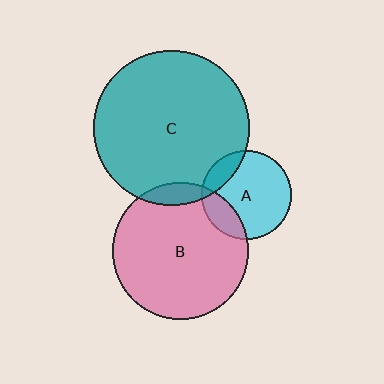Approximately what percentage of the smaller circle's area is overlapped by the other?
Approximately 10%.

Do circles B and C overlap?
Yes.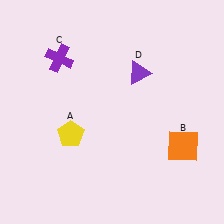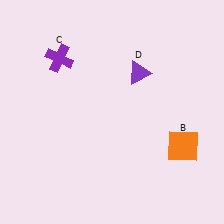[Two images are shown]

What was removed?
The yellow pentagon (A) was removed in Image 2.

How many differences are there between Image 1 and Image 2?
There is 1 difference between the two images.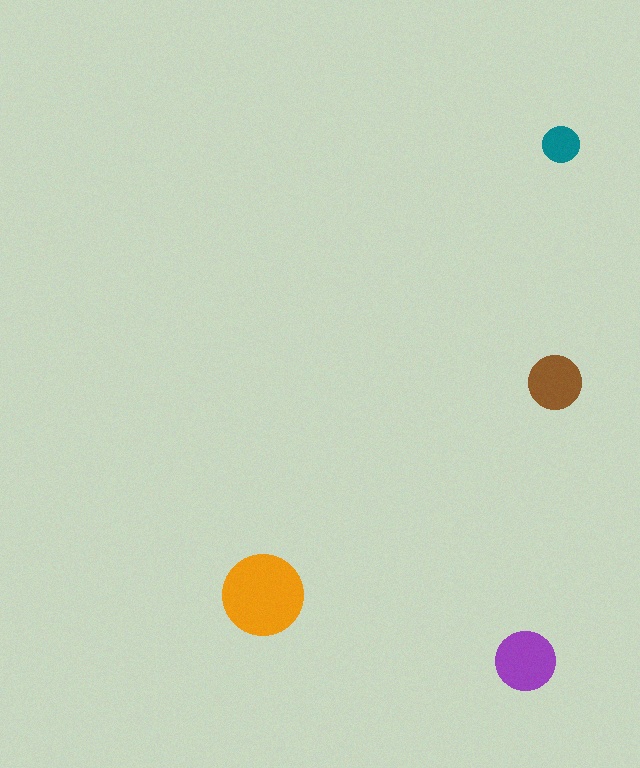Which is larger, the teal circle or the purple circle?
The purple one.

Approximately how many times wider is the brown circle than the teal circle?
About 1.5 times wider.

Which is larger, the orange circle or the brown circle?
The orange one.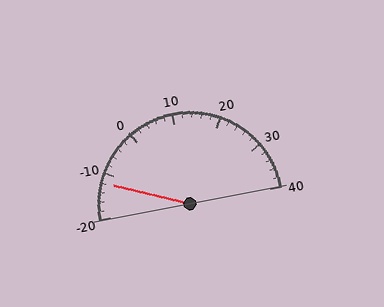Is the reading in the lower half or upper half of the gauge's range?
The reading is in the lower half of the range (-20 to 40).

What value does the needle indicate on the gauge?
The needle indicates approximately -12.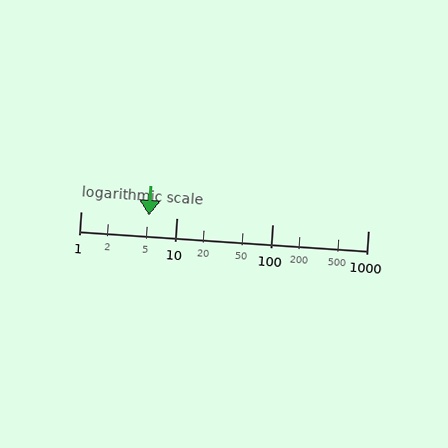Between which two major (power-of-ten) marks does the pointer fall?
The pointer is between 1 and 10.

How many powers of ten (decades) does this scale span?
The scale spans 3 decades, from 1 to 1000.